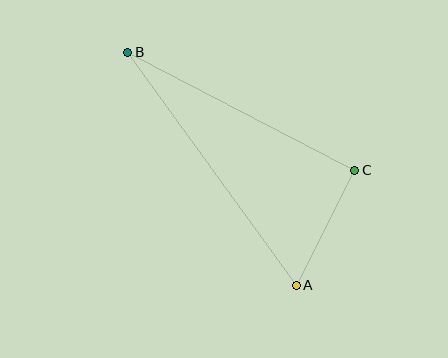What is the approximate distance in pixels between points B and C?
The distance between B and C is approximately 256 pixels.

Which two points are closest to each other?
Points A and C are closest to each other.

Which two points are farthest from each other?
Points A and B are farthest from each other.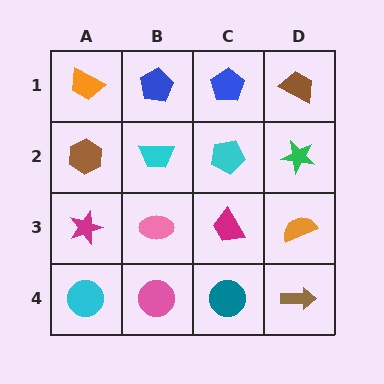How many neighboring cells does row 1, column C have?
3.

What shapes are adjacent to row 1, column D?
A green star (row 2, column D), a blue pentagon (row 1, column C).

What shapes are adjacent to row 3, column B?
A cyan trapezoid (row 2, column B), a pink circle (row 4, column B), a magenta star (row 3, column A), a magenta trapezoid (row 3, column C).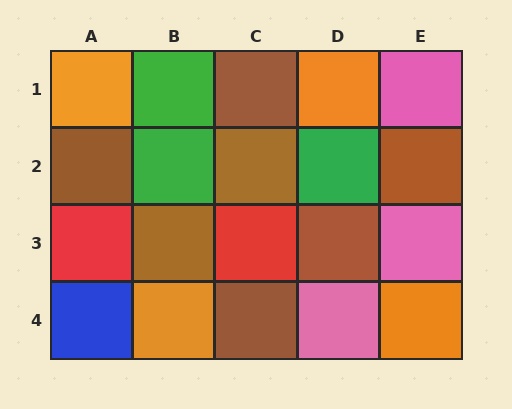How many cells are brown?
7 cells are brown.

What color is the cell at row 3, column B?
Brown.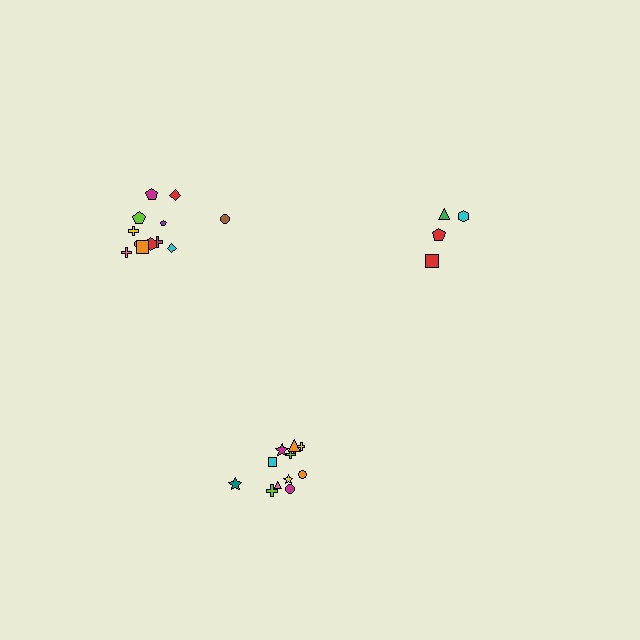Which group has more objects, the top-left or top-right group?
The top-left group.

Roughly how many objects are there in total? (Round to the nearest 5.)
Roughly 30 objects in total.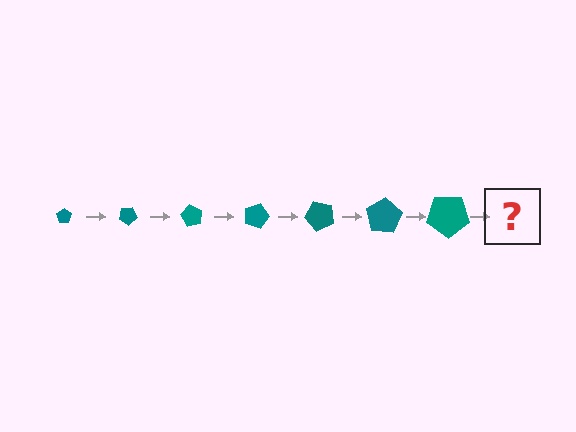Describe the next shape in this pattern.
It should be a pentagon, larger than the previous one and rotated 210 degrees from the start.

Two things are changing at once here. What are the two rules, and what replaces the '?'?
The two rules are that the pentagon grows larger each step and it rotates 30 degrees each step. The '?' should be a pentagon, larger than the previous one and rotated 210 degrees from the start.